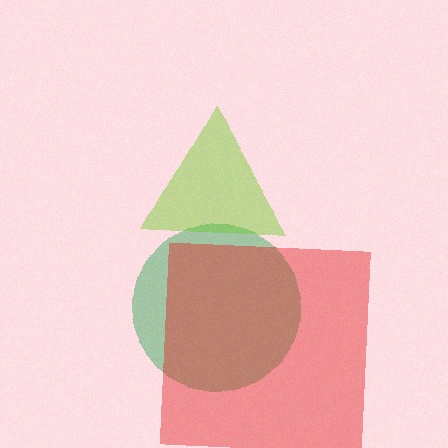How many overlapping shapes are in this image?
There are 3 overlapping shapes in the image.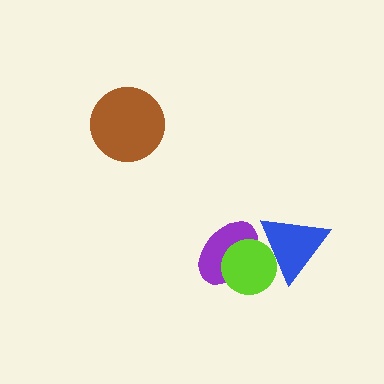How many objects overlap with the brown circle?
0 objects overlap with the brown circle.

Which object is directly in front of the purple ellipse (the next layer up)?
The lime circle is directly in front of the purple ellipse.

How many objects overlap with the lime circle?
2 objects overlap with the lime circle.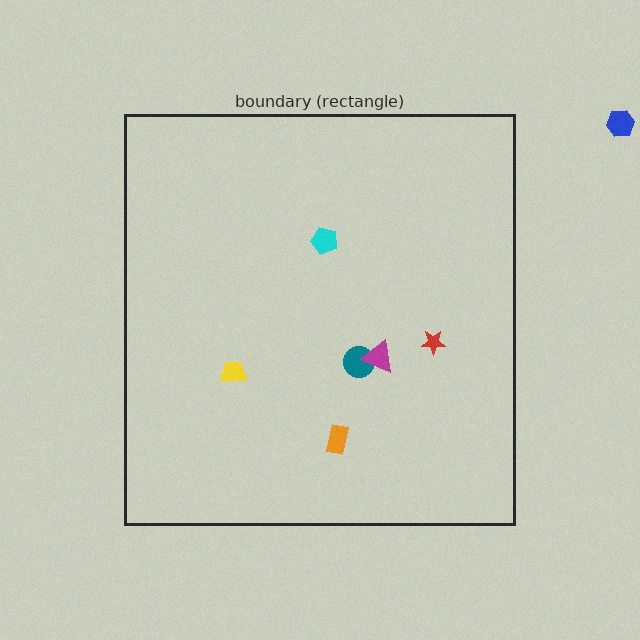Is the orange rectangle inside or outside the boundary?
Inside.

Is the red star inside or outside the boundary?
Inside.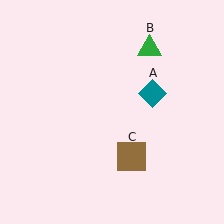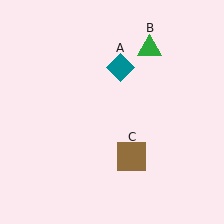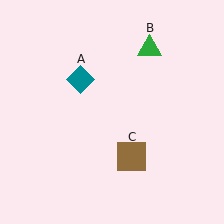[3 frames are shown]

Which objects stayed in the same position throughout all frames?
Green triangle (object B) and brown square (object C) remained stationary.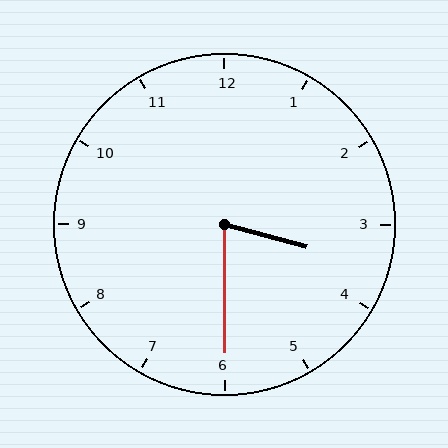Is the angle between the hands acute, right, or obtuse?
It is acute.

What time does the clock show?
3:30.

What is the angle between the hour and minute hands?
Approximately 75 degrees.